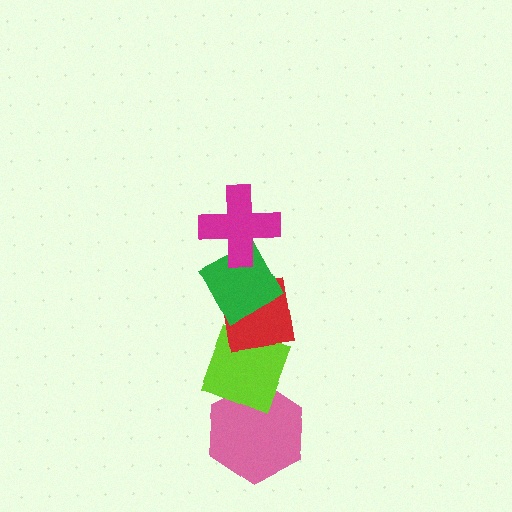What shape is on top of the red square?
The green diamond is on top of the red square.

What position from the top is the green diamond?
The green diamond is 2nd from the top.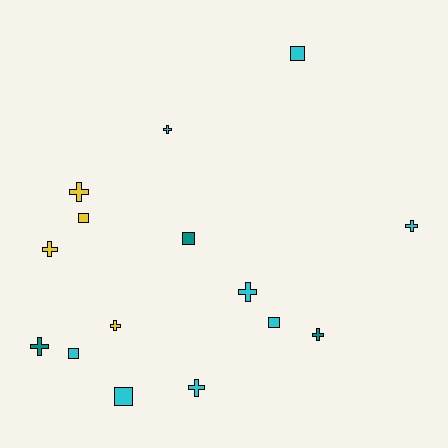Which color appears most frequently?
Cyan, with 8 objects.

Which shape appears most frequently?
Cross, with 9 objects.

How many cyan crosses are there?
There are 4 cyan crosses.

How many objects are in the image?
There are 15 objects.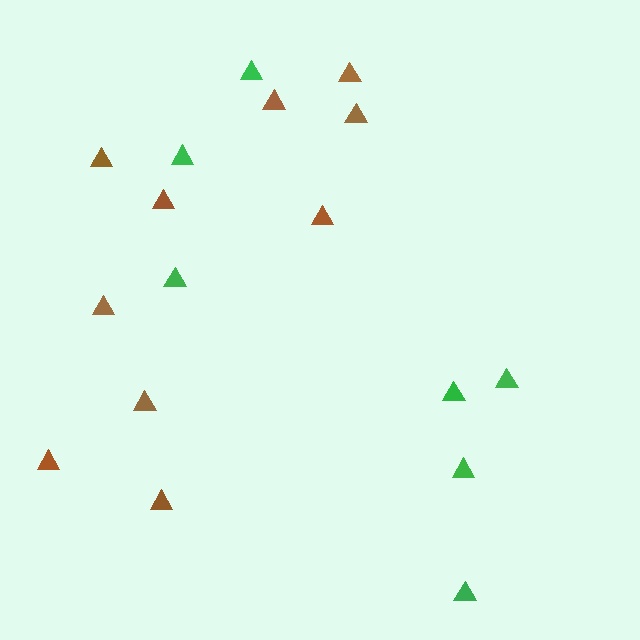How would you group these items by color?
There are 2 groups: one group of brown triangles (10) and one group of green triangles (7).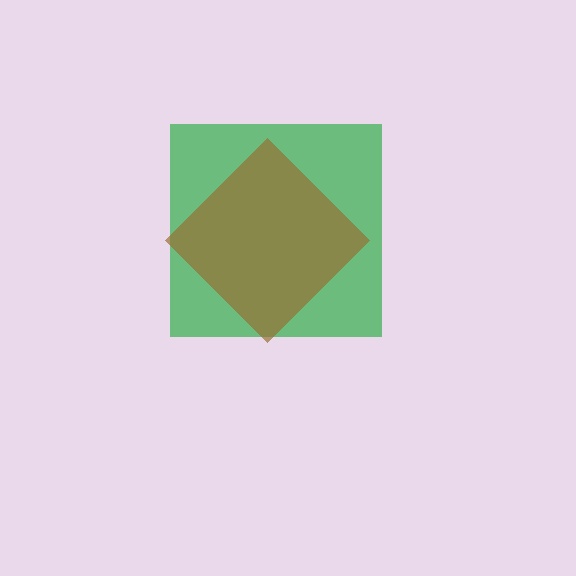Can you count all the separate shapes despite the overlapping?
Yes, there are 2 separate shapes.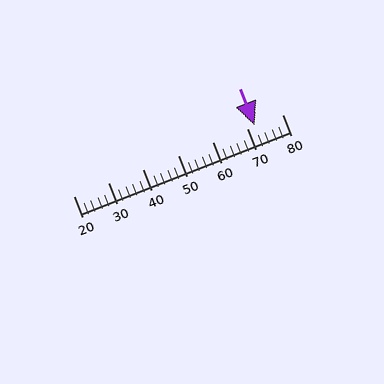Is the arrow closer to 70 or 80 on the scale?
The arrow is closer to 70.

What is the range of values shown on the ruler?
The ruler shows values from 20 to 80.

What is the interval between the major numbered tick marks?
The major tick marks are spaced 10 units apart.